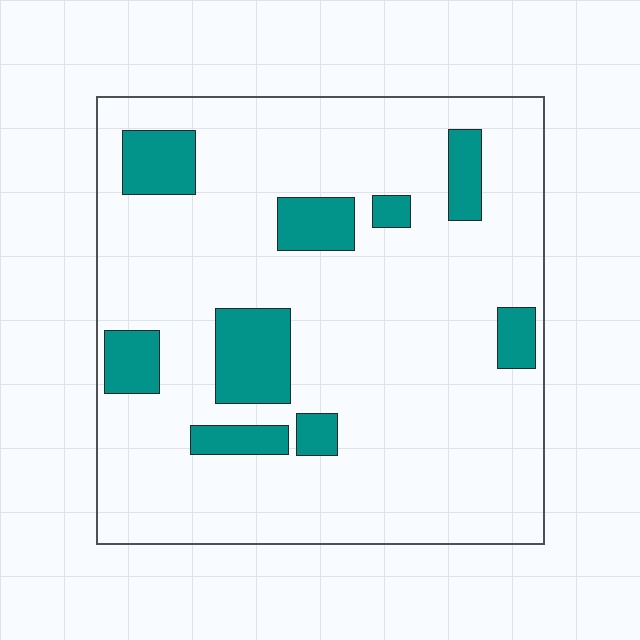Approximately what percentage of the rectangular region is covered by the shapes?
Approximately 15%.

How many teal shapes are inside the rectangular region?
9.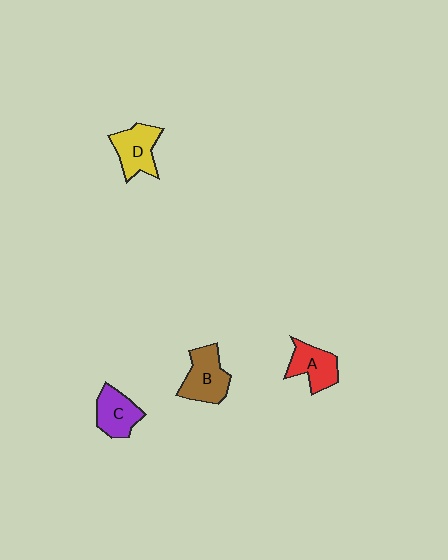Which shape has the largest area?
Shape B (brown).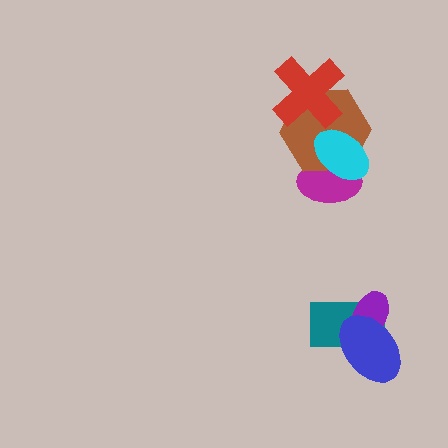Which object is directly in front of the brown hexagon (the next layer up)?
The cyan ellipse is directly in front of the brown hexagon.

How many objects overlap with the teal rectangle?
2 objects overlap with the teal rectangle.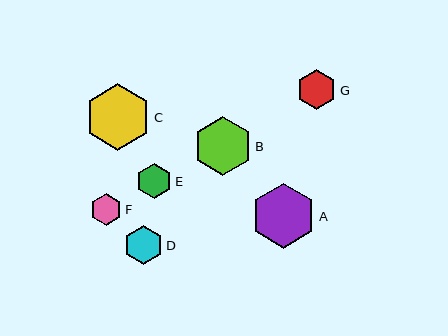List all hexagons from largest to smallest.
From largest to smallest: C, A, B, G, D, E, F.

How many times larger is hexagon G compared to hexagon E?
Hexagon G is approximately 1.1 times the size of hexagon E.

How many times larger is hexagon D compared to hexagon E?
Hexagon D is approximately 1.1 times the size of hexagon E.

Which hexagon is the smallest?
Hexagon F is the smallest with a size of approximately 31 pixels.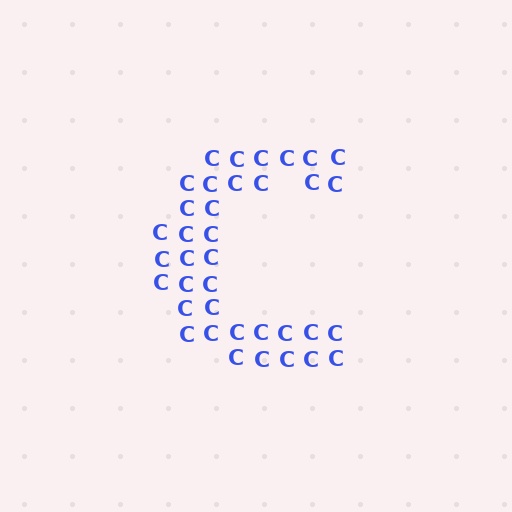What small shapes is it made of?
It is made of small letter C's.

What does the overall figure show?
The overall figure shows the letter C.